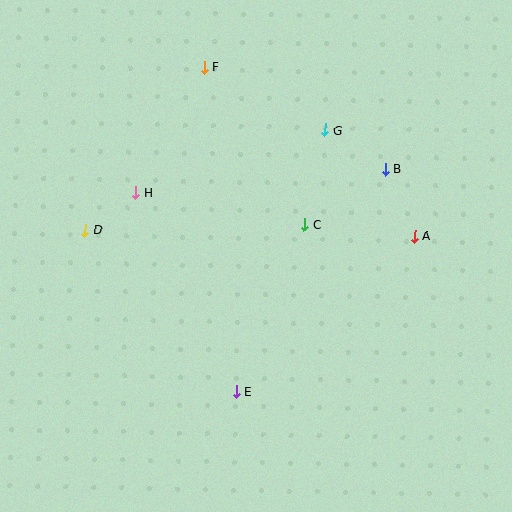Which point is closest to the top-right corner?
Point B is closest to the top-right corner.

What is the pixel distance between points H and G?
The distance between H and G is 199 pixels.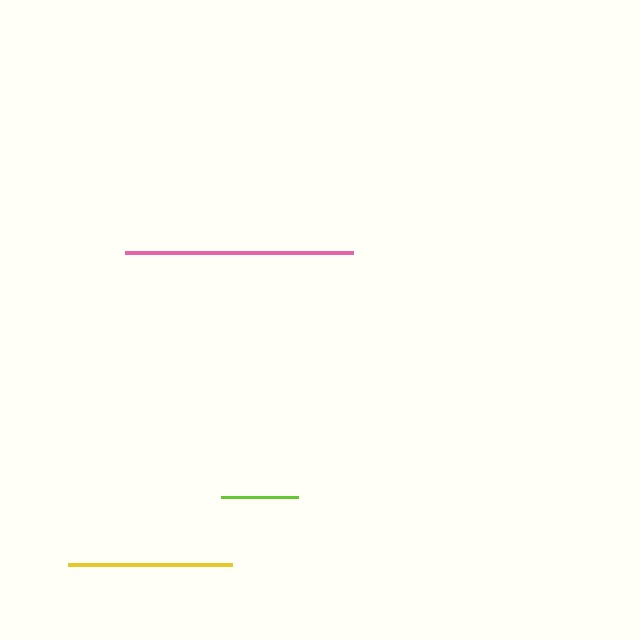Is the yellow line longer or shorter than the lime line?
The yellow line is longer than the lime line.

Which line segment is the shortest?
The lime line is the shortest at approximately 77 pixels.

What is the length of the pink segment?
The pink segment is approximately 228 pixels long.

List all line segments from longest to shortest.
From longest to shortest: pink, yellow, lime.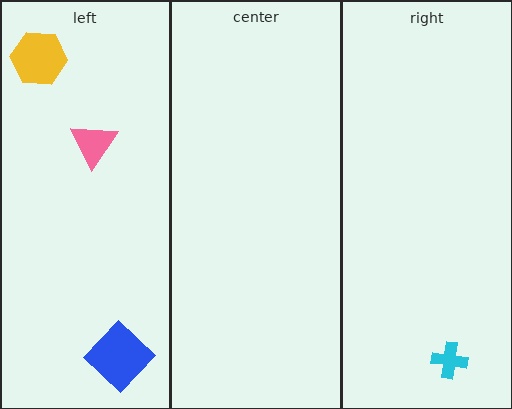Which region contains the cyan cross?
The right region.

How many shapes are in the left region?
3.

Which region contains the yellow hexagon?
The left region.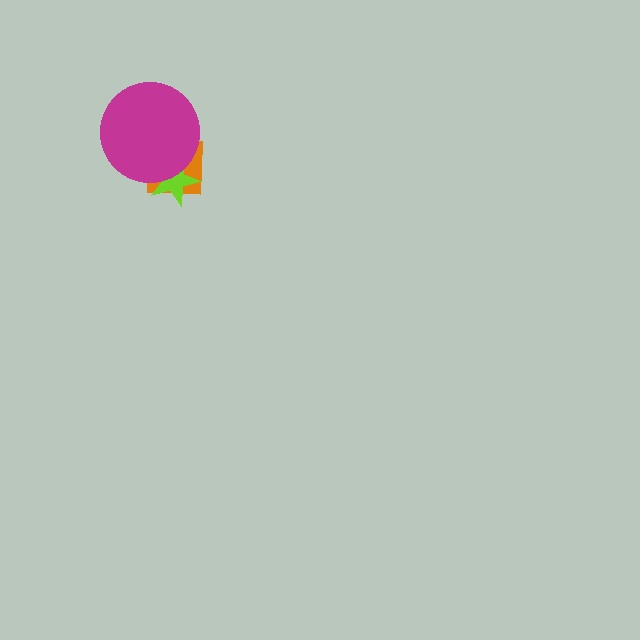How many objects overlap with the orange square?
2 objects overlap with the orange square.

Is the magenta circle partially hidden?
No, no other shape covers it.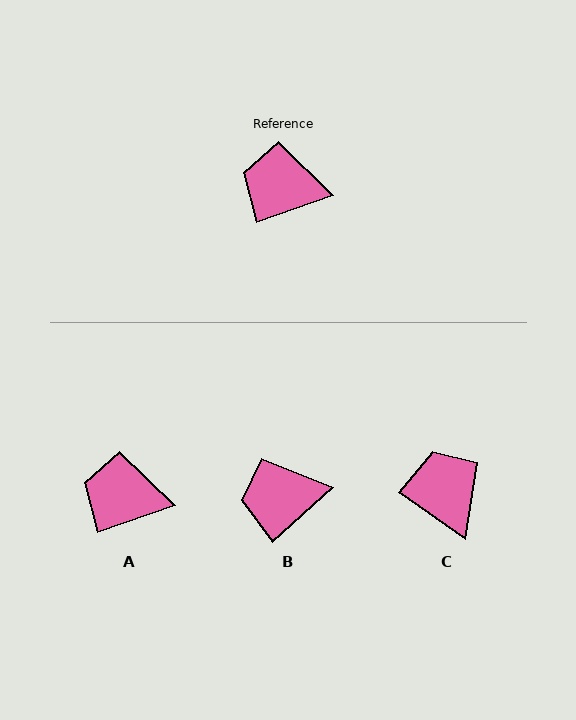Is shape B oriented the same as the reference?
No, it is off by about 23 degrees.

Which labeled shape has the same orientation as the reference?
A.